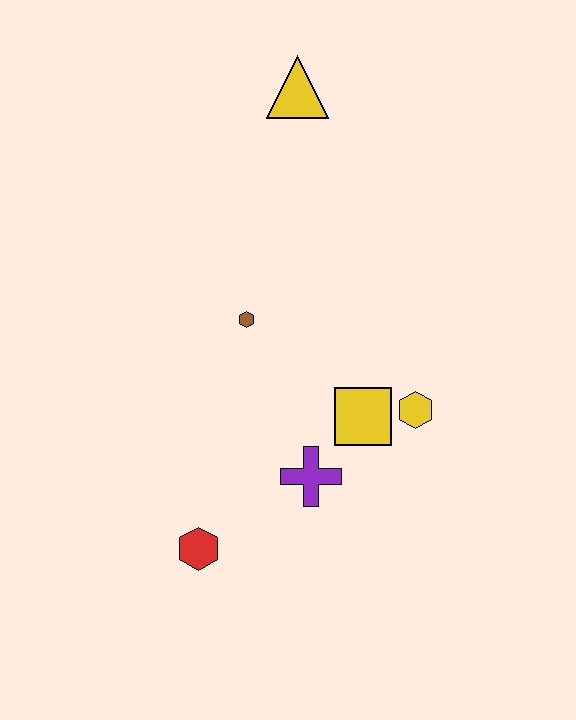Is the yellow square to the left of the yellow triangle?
No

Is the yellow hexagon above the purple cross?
Yes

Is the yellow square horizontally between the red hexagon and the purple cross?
No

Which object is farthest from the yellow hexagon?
The yellow triangle is farthest from the yellow hexagon.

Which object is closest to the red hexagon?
The purple cross is closest to the red hexagon.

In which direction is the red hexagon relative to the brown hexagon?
The red hexagon is below the brown hexagon.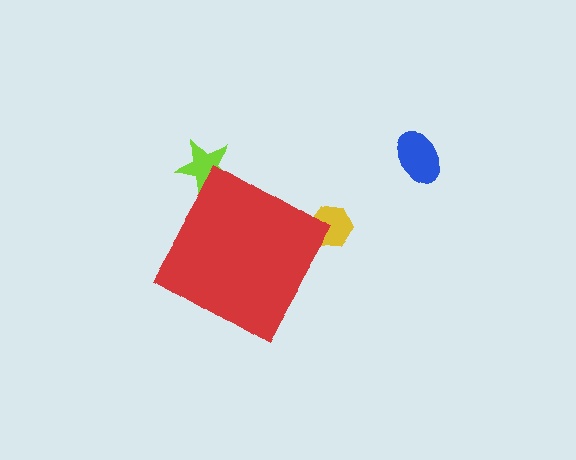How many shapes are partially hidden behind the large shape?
2 shapes are partially hidden.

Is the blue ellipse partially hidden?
No, the blue ellipse is fully visible.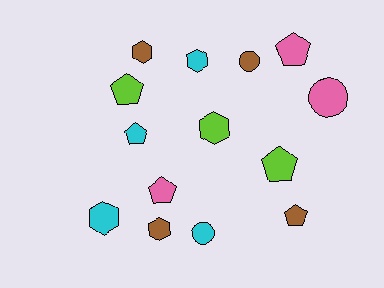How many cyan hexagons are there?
There are 2 cyan hexagons.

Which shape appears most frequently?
Pentagon, with 6 objects.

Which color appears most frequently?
Cyan, with 4 objects.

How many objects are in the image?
There are 14 objects.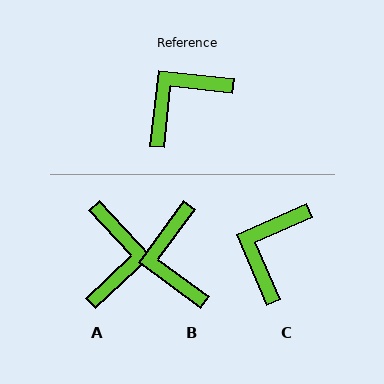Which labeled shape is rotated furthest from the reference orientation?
A, about 131 degrees away.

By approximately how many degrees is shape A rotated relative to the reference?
Approximately 131 degrees clockwise.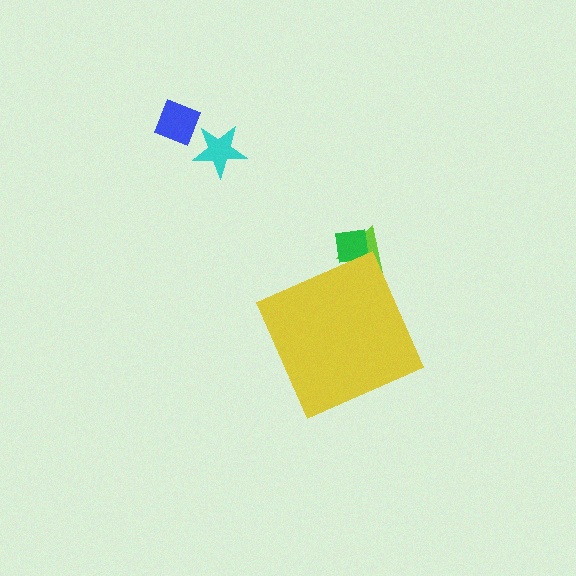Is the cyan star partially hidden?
No, the cyan star is fully visible.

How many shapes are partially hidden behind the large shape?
2 shapes are partially hidden.